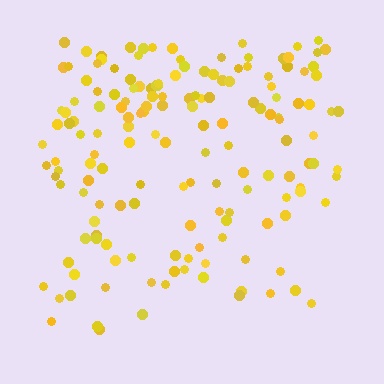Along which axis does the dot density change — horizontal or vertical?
Vertical.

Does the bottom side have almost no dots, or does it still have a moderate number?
Still a moderate number, just noticeably fewer than the top.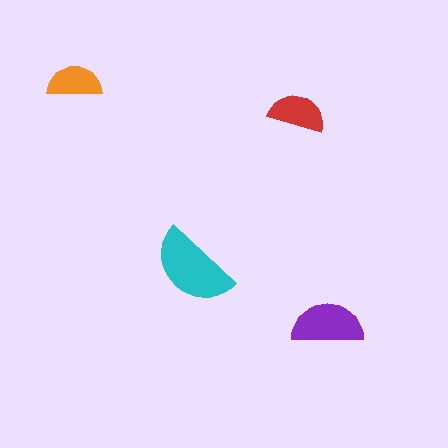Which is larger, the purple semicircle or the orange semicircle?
The purple one.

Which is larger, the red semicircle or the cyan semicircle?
The cyan one.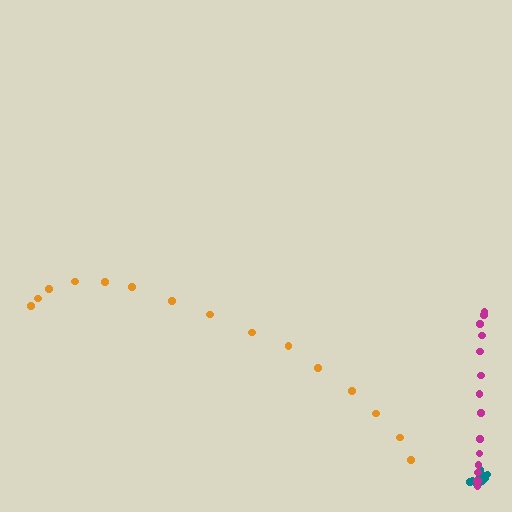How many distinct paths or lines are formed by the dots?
There are 3 distinct paths.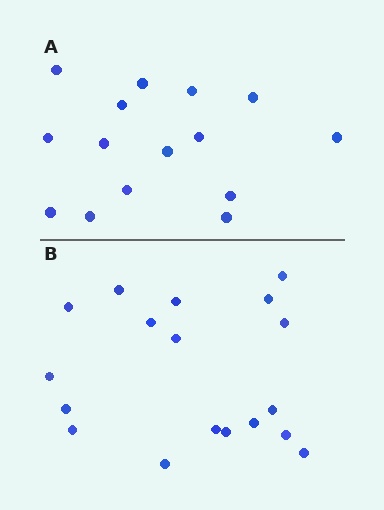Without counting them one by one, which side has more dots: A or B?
Region B (the bottom region) has more dots.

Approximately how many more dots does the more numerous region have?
Region B has just a few more — roughly 2 or 3 more dots than region A.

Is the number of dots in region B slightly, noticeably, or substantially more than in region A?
Region B has only slightly more — the two regions are fairly close. The ratio is roughly 1.2 to 1.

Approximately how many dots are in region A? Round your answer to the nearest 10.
About 20 dots. (The exact count is 15, which rounds to 20.)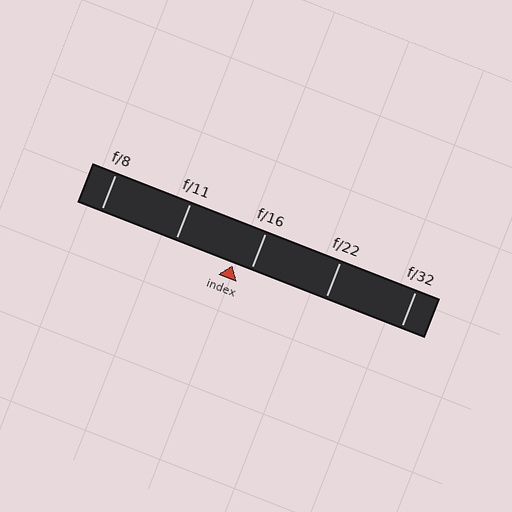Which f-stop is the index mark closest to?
The index mark is closest to f/16.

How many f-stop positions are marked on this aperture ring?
There are 5 f-stop positions marked.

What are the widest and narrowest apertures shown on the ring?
The widest aperture shown is f/8 and the narrowest is f/32.